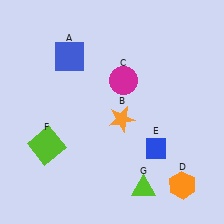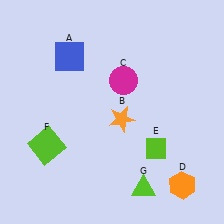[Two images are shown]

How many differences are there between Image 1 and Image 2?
There is 1 difference between the two images.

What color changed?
The diamond (E) changed from blue in Image 1 to lime in Image 2.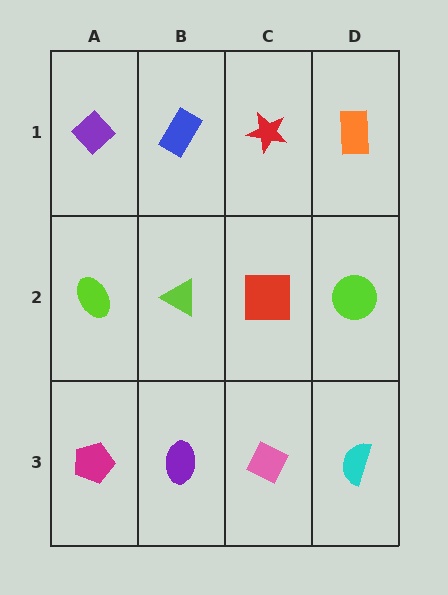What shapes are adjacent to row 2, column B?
A blue rectangle (row 1, column B), a purple ellipse (row 3, column B), a lime ellipse (row 2, column A), a red square (row 2, column C).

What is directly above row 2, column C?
A red star.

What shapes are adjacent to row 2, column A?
A purple diamond (row 1, column A), a magenta pentagon (row 3, column A), a lime triangle (row 2, column B).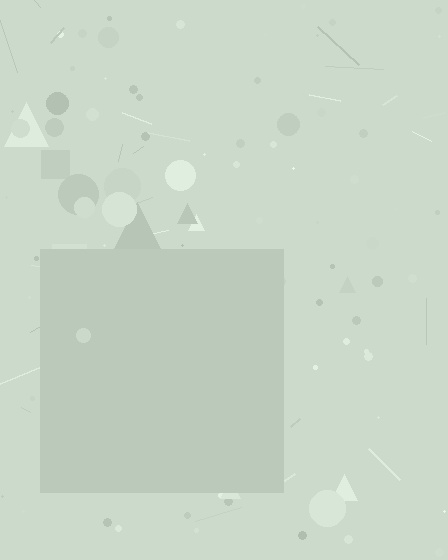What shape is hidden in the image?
A square is hidden in the image.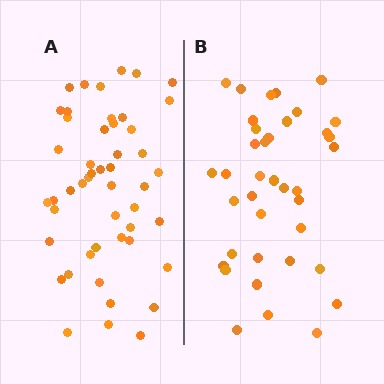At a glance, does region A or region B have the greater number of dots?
Region A (the left region) has more dots.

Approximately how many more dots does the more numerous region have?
Region A has roughly 12 or so more dots than region B.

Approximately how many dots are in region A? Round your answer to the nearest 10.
About 50 dots. (The exact count is 49, which rounds to 50.)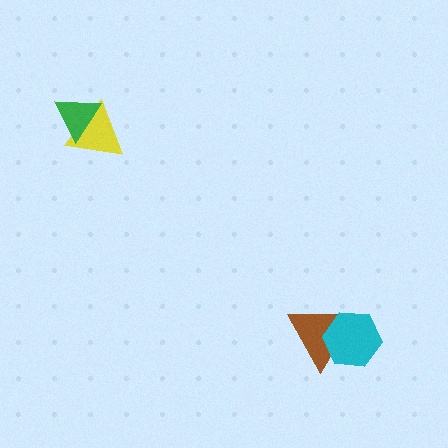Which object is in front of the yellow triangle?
The green triangle is in front of the yellow triangle.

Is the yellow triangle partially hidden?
Yes, it is partially covered by another shape.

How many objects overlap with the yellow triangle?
1 object overlaps with the yellow triangle.